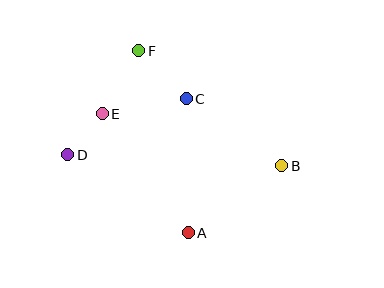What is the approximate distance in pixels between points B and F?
The distance between B and F is approximately 184 pixels.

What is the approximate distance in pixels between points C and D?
The distance between C and D is approximately 131 pixels.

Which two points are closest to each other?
Points D and E are closest to each other.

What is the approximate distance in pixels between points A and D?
The distance between A and D is approximately 143 pixels.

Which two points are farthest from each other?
Points B and D are farthest from each other.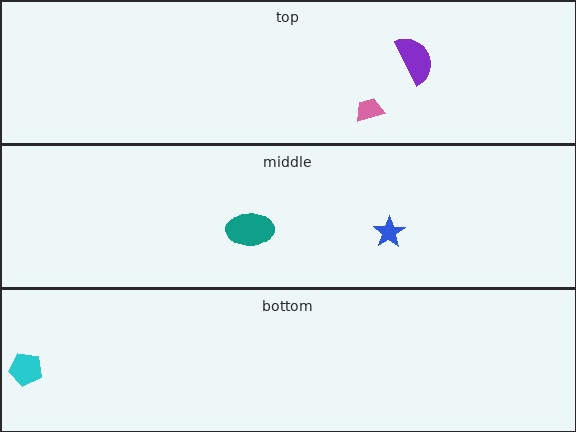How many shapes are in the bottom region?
1.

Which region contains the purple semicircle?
The top region.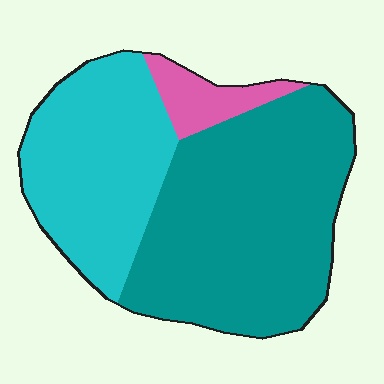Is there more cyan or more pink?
Cyan.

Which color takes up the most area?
Teal, at roughly 55%.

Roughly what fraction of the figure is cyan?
Cyan covers around 35% of the figure.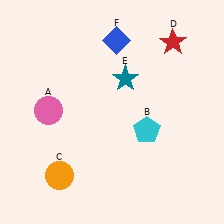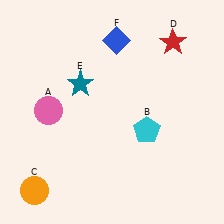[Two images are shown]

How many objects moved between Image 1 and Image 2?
2 objects moved between the two images.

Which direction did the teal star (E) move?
The teal star (E) moved left.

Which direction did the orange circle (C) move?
The orange circle (C) moved left.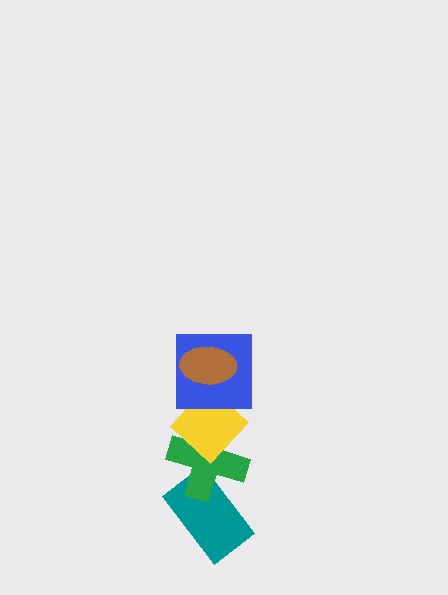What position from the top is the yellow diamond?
The yellow diamond is 3rd from the top.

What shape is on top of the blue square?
The brown ellipse is on top of the blue square.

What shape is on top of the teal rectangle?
The green cross is on top of the teal rectangle.